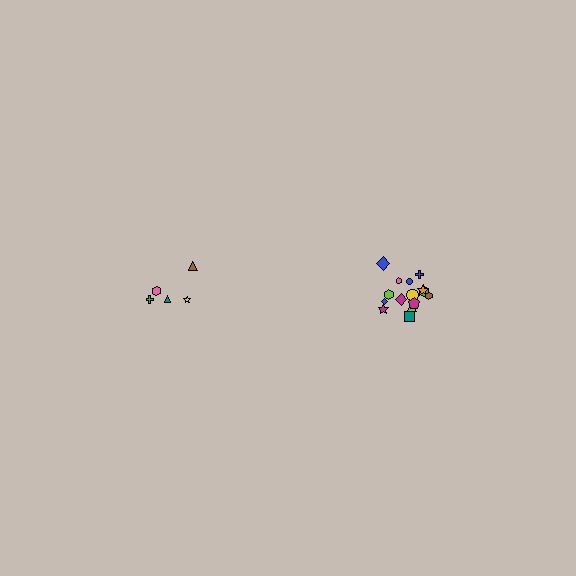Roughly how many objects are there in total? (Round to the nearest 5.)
Roughly 20 objects in total.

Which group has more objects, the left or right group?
The right group.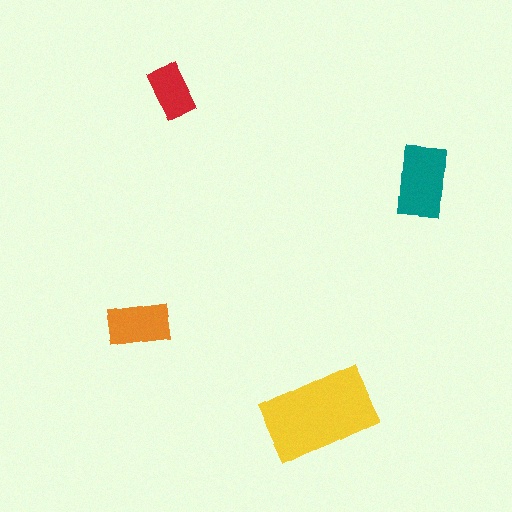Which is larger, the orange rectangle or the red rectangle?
The orange one.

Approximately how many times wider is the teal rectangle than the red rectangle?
About 1.5 times wider.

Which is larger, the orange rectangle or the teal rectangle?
The teal one.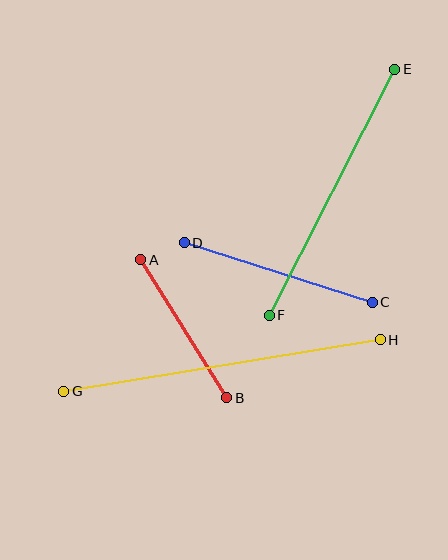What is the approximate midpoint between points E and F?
The midpoint is at approximately (332, 192) pixels.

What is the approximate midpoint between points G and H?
The midpoint is at approximately (222, 365) pixels.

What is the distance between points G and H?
The distance is approximately 321 pixels.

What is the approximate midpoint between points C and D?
The midpoint is at approximately (278, 273) pixels.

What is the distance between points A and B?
The distance is approximately 163 pixels.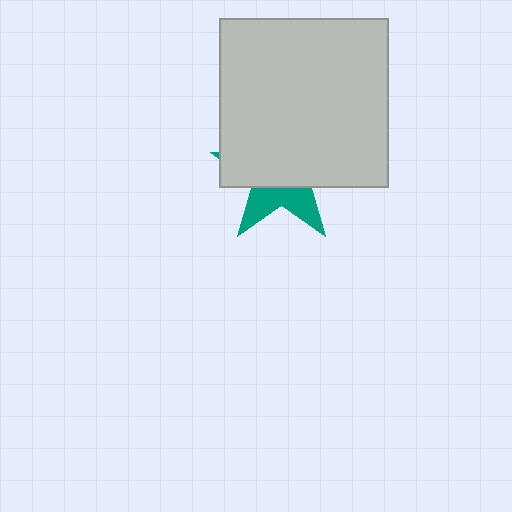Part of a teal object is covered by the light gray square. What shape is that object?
It is a star.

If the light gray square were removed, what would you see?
You would see the complete teal star.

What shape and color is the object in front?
The object in front is a light gray square.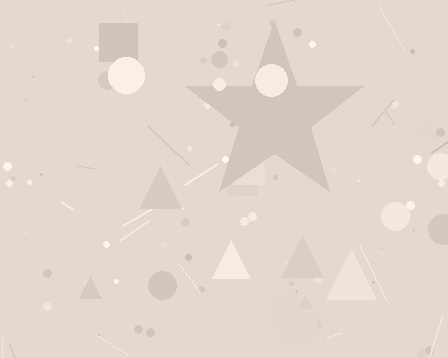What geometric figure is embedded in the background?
A star is embedded in the background.